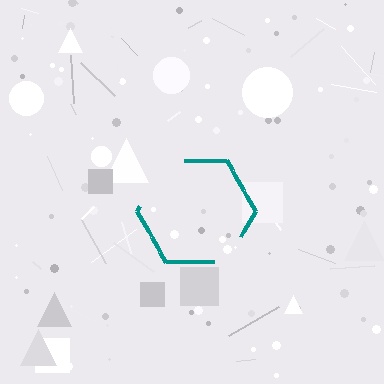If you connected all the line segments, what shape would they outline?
They would outline a hexagon.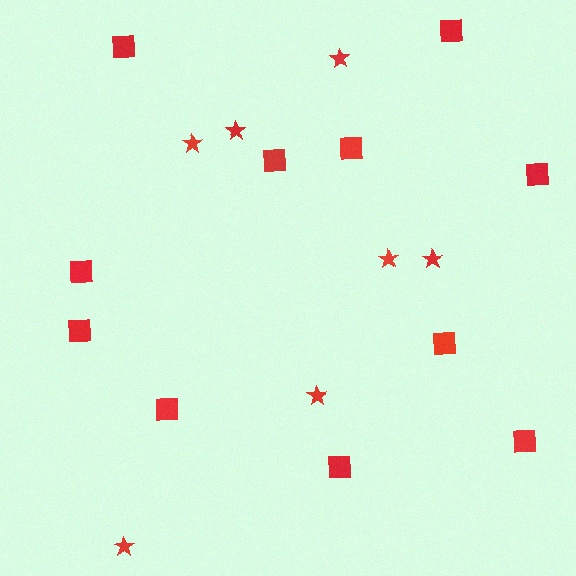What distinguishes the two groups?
There are 2 groups: one group of squares (11) and one group of stars (7).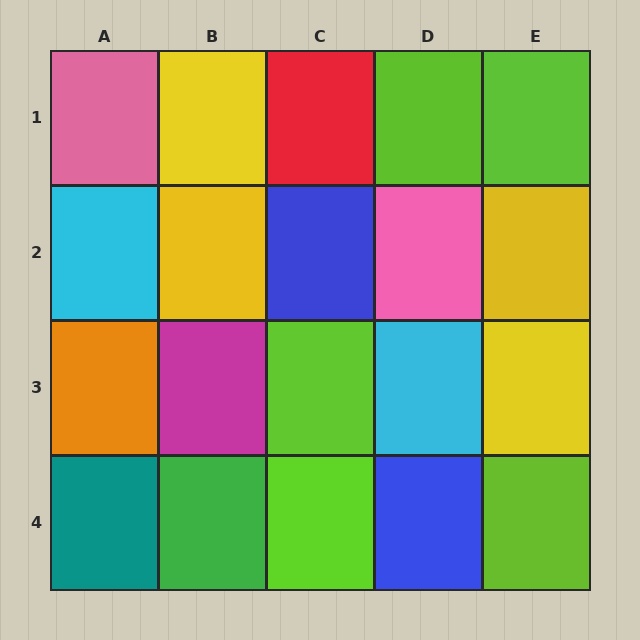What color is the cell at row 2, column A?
Cyan.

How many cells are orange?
1 cell is orange.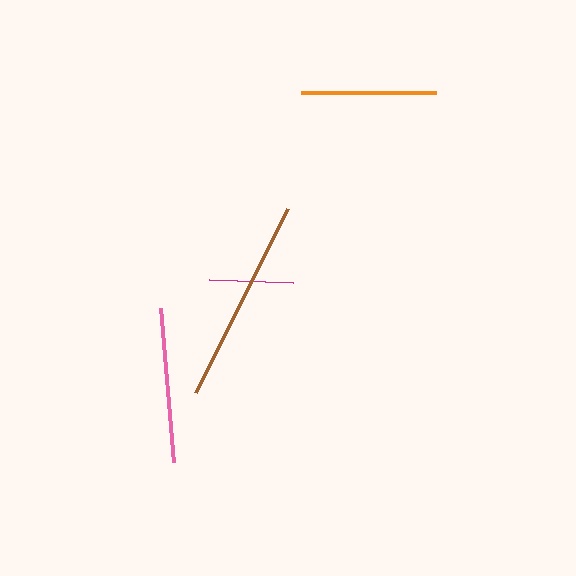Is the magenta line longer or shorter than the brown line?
The brown line is longer than the magenta line.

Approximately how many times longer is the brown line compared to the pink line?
The brown line is approximately 1.3 times the length of the pink line.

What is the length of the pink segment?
The pink segment is approximately 155 pixels long.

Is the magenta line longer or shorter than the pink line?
The pink line is longer than the magenta line.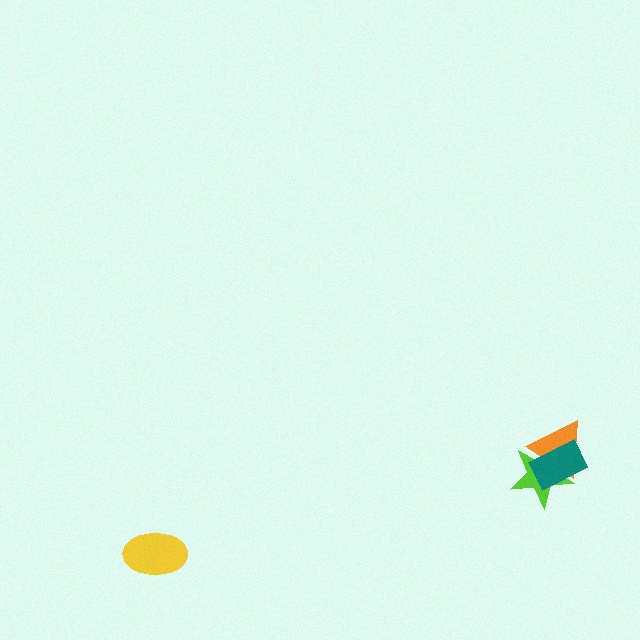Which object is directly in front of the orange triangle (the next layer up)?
The lime star is directly in front of the orange triangle.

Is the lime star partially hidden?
Yes, it is partially covered by another shape.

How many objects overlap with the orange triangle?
2 objects overlap with the orange triangle.